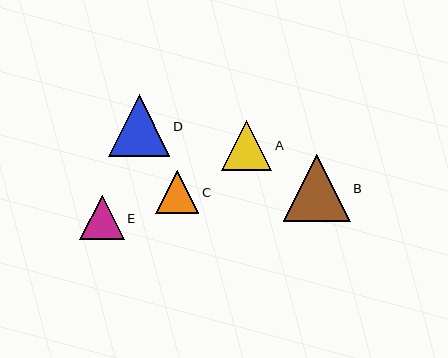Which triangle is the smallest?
Triangle C is the smallest with a size of approximately 43 pixels.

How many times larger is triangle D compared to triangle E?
Triangle D is approximately 1.4 times the size of triangle E.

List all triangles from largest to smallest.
From largest to smallest: B, D, A, E, C.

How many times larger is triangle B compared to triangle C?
Triangle B is approximately 1.5 times the size of triangle C.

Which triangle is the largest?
Triangle B is the largest with a size of approximately 67 pixels.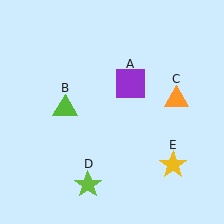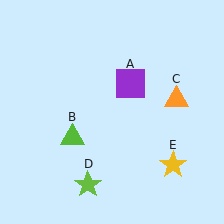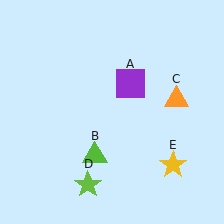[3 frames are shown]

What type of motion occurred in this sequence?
The lime triangle (object B) rotated counterclockwise around the center of the scene.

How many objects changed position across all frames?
1 object changed position: lime triangle (object B).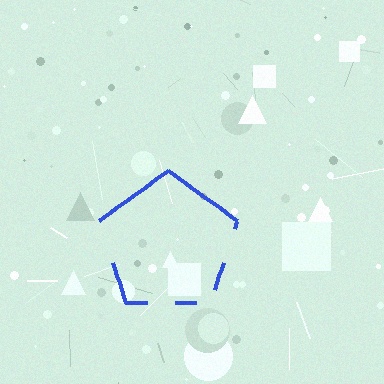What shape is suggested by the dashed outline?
The dashed outline suggests a pentagon.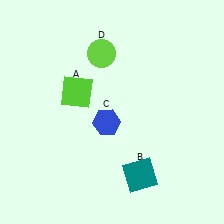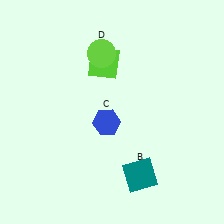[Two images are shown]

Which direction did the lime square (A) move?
The lime square (A) moved up.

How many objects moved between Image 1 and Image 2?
1 object moved between the two images.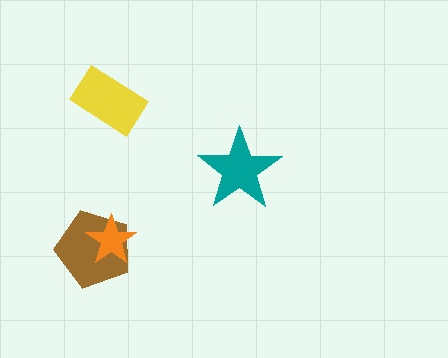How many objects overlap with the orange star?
1 object overlaps with the orange star.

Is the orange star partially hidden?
No, no other shape covers it.